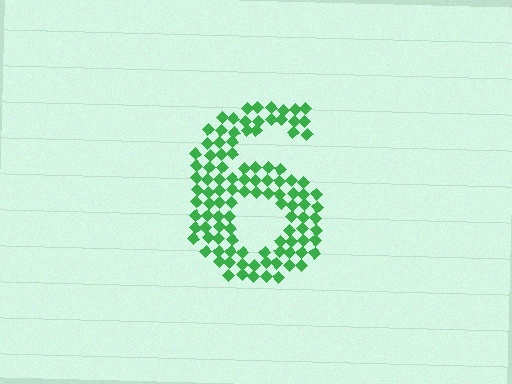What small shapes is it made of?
It is made of small diamonds.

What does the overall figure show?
The overall figure shows the digit 6.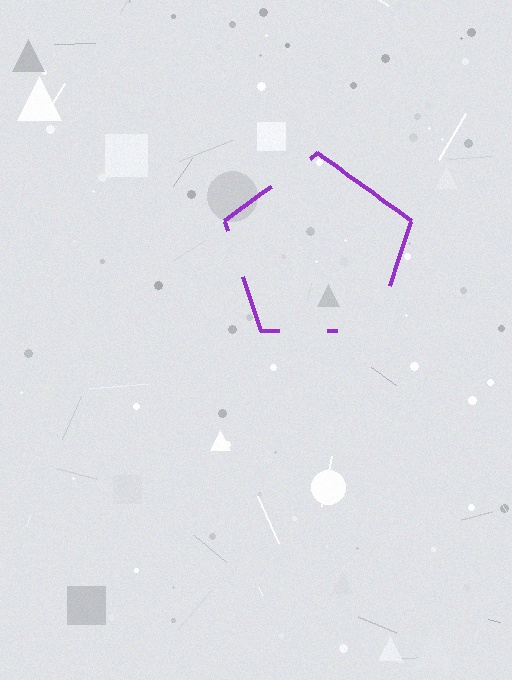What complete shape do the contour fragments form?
The contour fragments form a pentagon.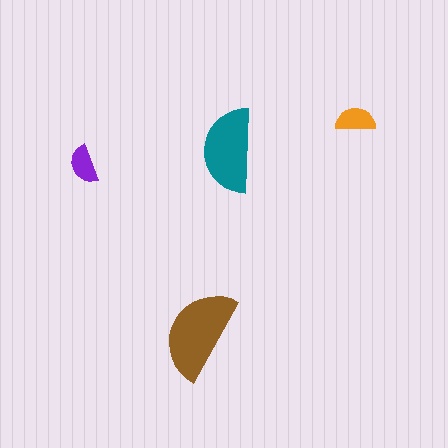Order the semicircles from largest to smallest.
the brown one, the teal one, the orange one, the purple one.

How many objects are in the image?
There are 4 objects in the image.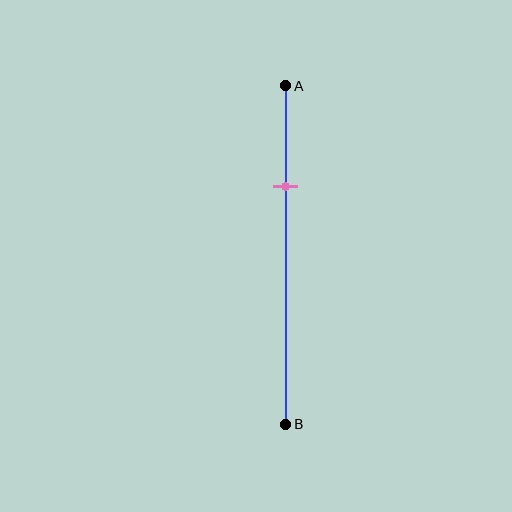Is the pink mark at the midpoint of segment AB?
No, the mark is at about 30% from A, not at the 50% midpoint.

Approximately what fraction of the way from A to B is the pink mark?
The pink mark is approximately 30% of the way from A to B.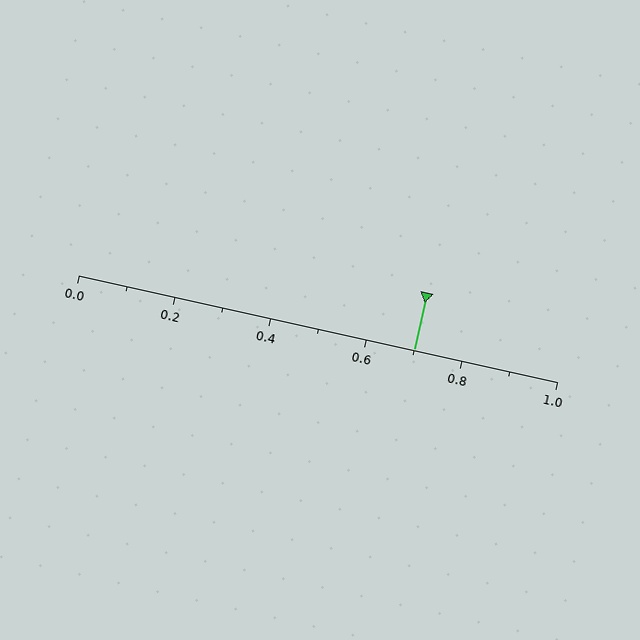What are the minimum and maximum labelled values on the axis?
The axis runs from 0.0 to 1.0.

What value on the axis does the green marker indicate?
The marker indicates approximately 0.7.